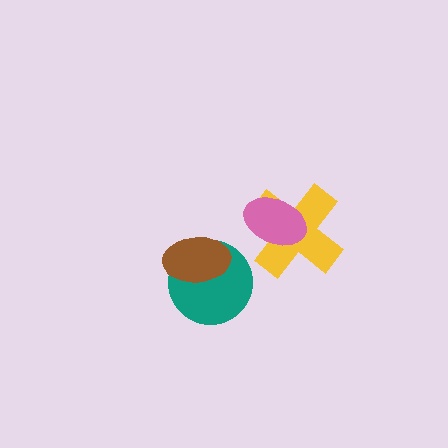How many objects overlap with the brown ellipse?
1 object overlaps with the brown ellipse.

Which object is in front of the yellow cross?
The pink ellipse is in front of the yellow cross.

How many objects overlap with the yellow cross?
1 object overlaps with the yellow cross.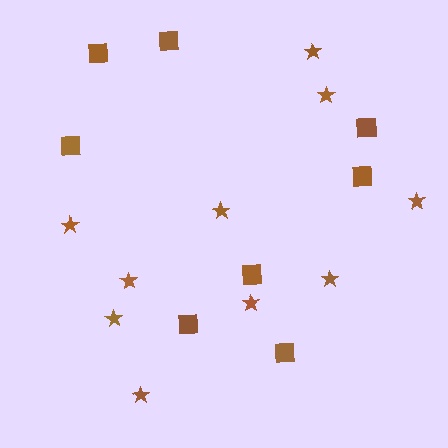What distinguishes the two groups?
There are 2 groups: one group of squares (8) and one group of stars (10).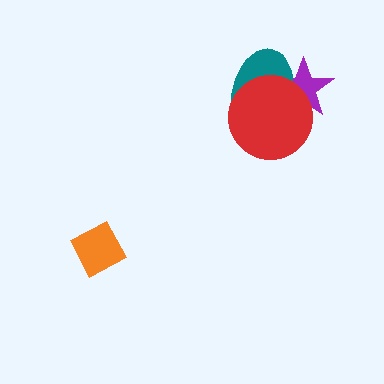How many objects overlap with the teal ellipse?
2 objects overlap with the teal ellipse.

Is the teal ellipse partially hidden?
Yes, it is partially covered by another shape.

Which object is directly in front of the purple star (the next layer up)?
The teal ellipse is directly in front of the purple star.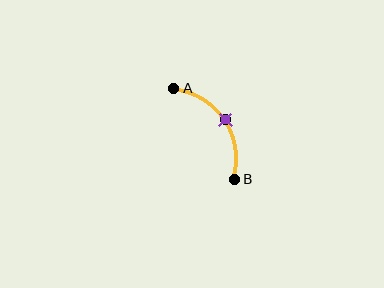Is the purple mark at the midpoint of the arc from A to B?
Yes. The purple mark lies on the arc at equal arc-length from both A and B — it is the arc midpoint.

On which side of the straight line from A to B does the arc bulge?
The arc bulges to the right of the straight line connecting A and B.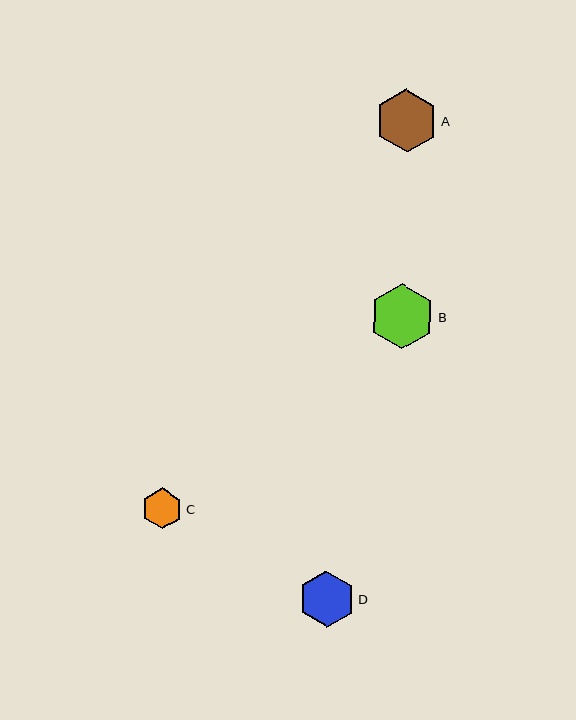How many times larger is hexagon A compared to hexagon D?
Hexagon A is approximately 1.1 times the size of hexagon D.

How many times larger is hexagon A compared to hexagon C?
Hexagon A is approximately 1.6 times the size of hexagon C.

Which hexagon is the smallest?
Hexagon C is the smallest with a size of approximately 40 pixels.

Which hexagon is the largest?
Hexagon B is the largest with a size of approximately 66 pixels.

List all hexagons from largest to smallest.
From largest to smallest: B, A, D, C.